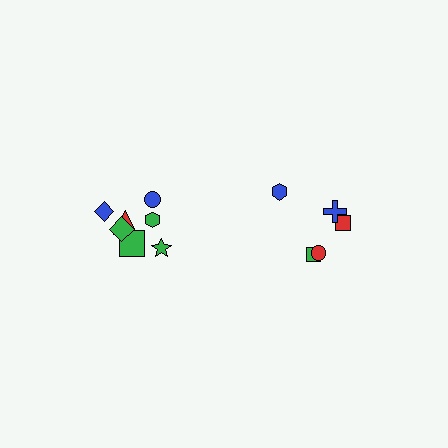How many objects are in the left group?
There are 7 objects.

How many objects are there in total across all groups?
There are 12 objects.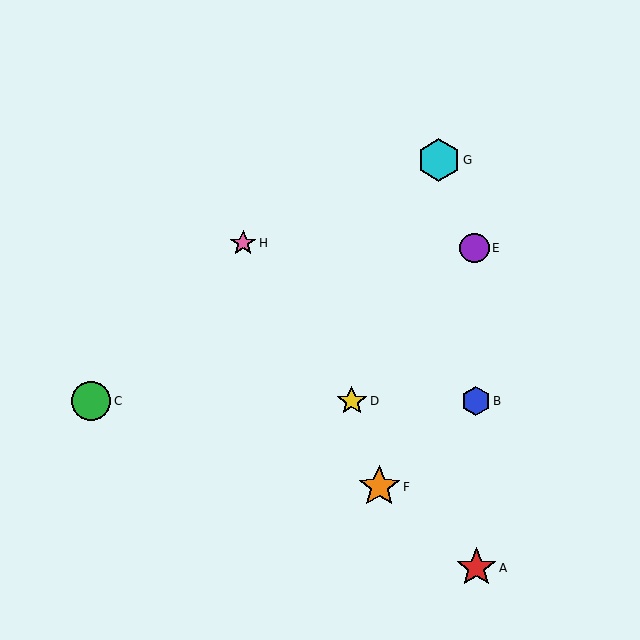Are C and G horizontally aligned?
No, C is at y≈401 and G is at y≈160.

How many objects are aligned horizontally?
3 objects (B, C, D) are aligned horizontally.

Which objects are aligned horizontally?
Objects B, C, D are aligned horizontally.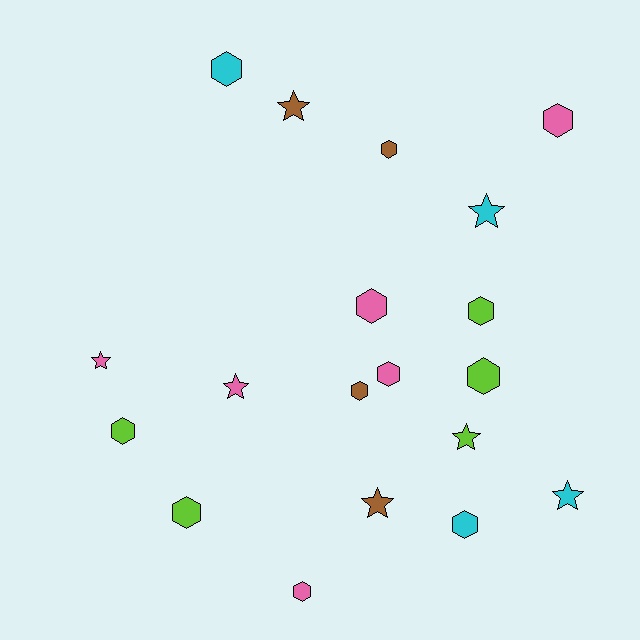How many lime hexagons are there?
There are 4 lime hexagons.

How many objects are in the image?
There are 19 objects.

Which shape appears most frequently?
Hexagon, with 12 objects.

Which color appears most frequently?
Pink, with 6 objects.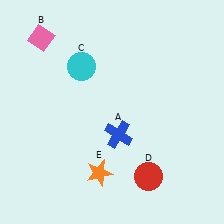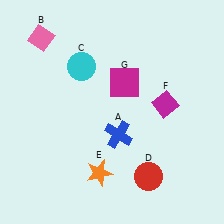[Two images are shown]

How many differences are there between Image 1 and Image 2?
There are 2 differences between the two images.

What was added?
A magenta diamond (F), a magenta square (G) were added in Image 2.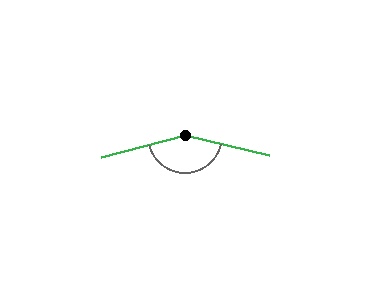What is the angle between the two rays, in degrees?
Approximately 151 degrees.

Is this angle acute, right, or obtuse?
It is obtuse.